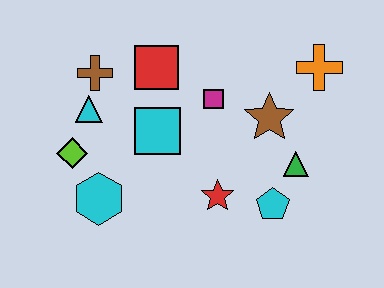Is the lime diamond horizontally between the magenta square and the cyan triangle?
No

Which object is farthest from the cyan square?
The orange cross is farthest from the cyan square.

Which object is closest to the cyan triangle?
The brown cross is closest to the cyan triangle.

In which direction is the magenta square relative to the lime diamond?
The magenta square is to the right of the lime diamond.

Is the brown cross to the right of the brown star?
No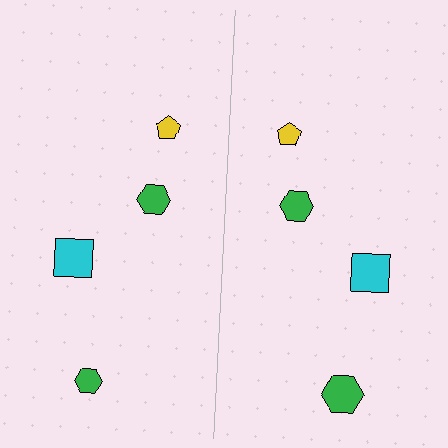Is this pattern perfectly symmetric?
No, the pattern is not perfectly symmetric. The green hexagon on the right side has a different size than its mirror counterpart.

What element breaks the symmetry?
The green hexagon on the right side has a different size than its mirror counterpart.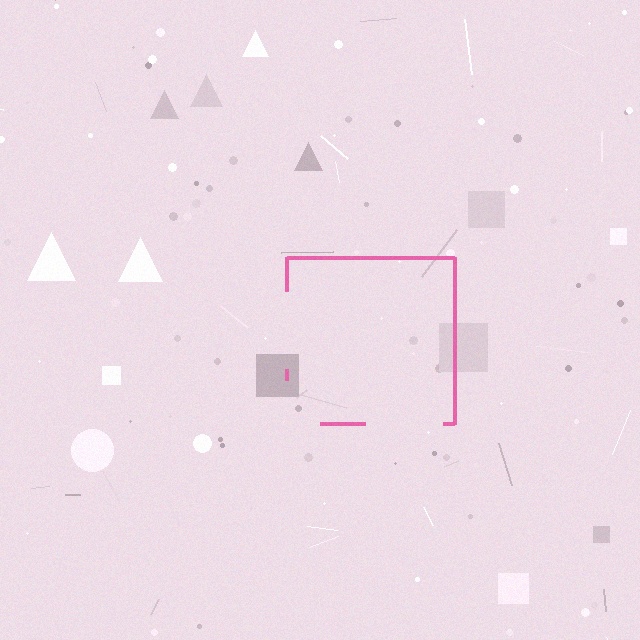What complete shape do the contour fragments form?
The contour fragments form a square.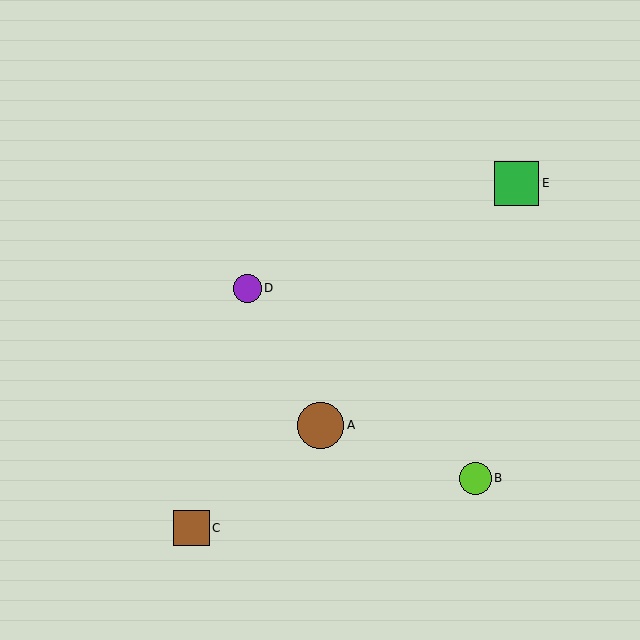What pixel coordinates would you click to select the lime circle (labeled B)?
Click at (475, 478) to select the lime circle B.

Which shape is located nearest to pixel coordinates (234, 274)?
The purple circle (labeled D) at (247, 288) is nearest to that location.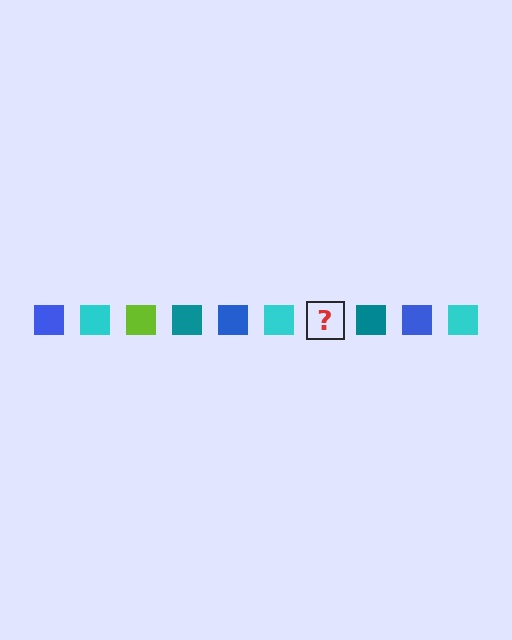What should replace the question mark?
The question mark should be replaced with a lime square.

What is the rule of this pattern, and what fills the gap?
The rule is that the pattern cycles through blue, cyan, lime, teal squares. The gap should be filled with a lime square.